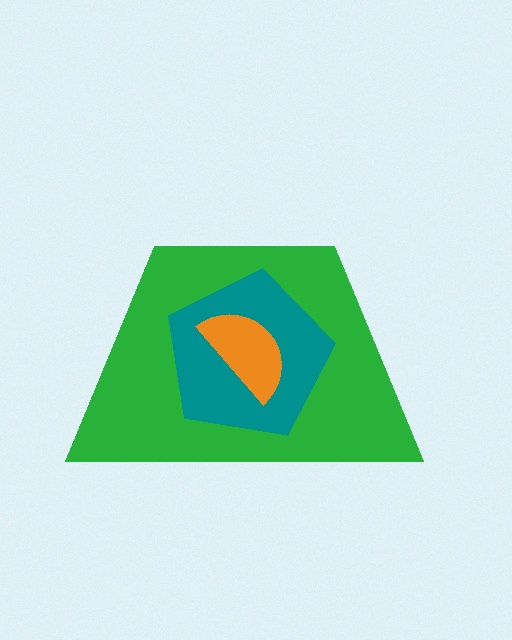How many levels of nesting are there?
3.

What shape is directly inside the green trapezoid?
The teal pentagon.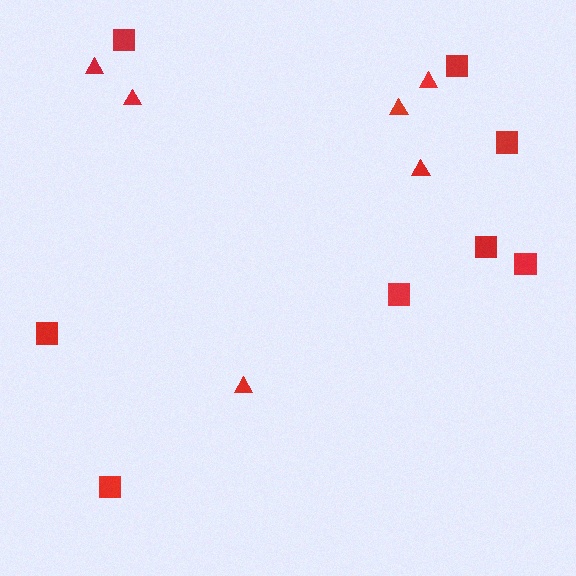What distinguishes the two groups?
There are 2 groups: one group of triangles (6) and one group of squares (8).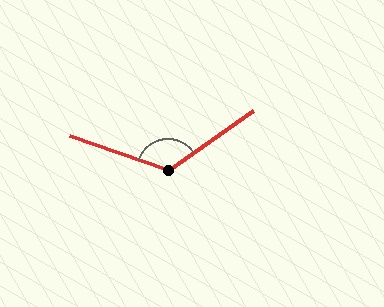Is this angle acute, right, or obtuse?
It is obtuse.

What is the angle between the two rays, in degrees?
Approximately 126 degrees.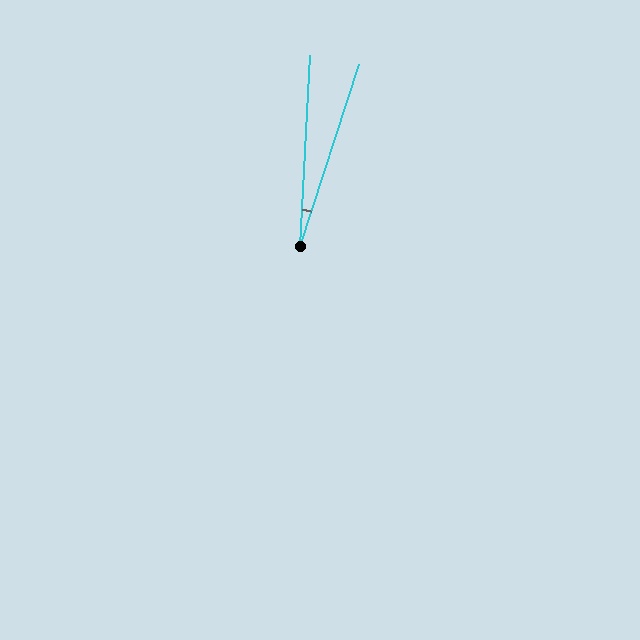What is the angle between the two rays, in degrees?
Approximately 15 degrees.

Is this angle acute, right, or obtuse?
It is acute.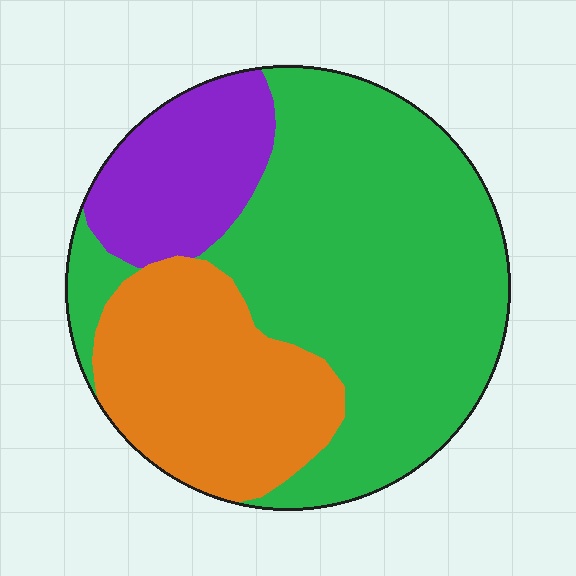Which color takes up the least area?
Purple, at roughly 15%.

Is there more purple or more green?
Green.